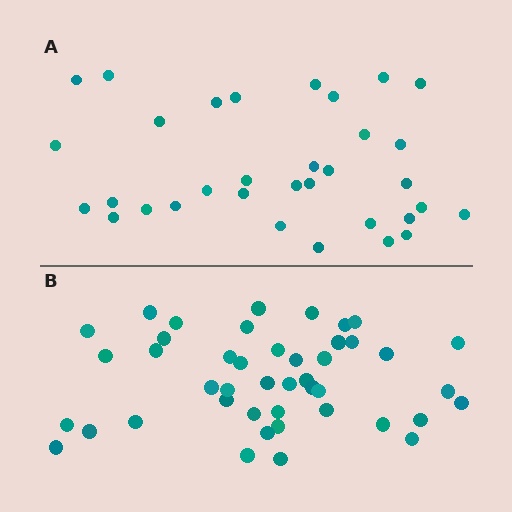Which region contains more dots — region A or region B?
Region B (the bottom region) has more dots.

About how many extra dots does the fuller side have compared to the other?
Region B has roughly 12 or so more dots than region A.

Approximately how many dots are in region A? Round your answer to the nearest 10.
About 30 dots. (The exact count is 33, which rounds to 30.)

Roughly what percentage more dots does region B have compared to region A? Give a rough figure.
About 35% more.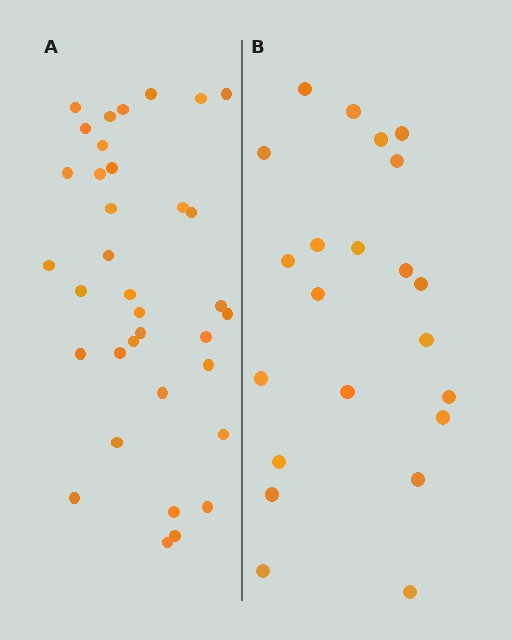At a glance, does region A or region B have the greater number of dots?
Region A (the left region) has more dots.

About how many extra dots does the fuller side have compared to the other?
Region A has approximately 15 more dots than region B.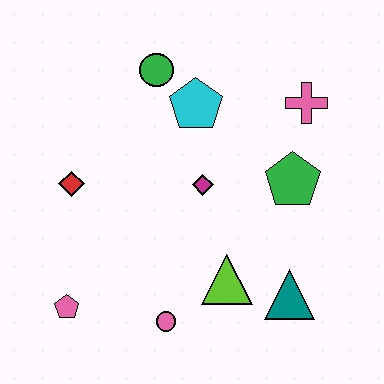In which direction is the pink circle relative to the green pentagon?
The pink circle is below the green pentagon.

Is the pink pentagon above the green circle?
No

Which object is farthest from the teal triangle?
The green circle is farthest from the teal triangle.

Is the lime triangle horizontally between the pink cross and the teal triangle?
No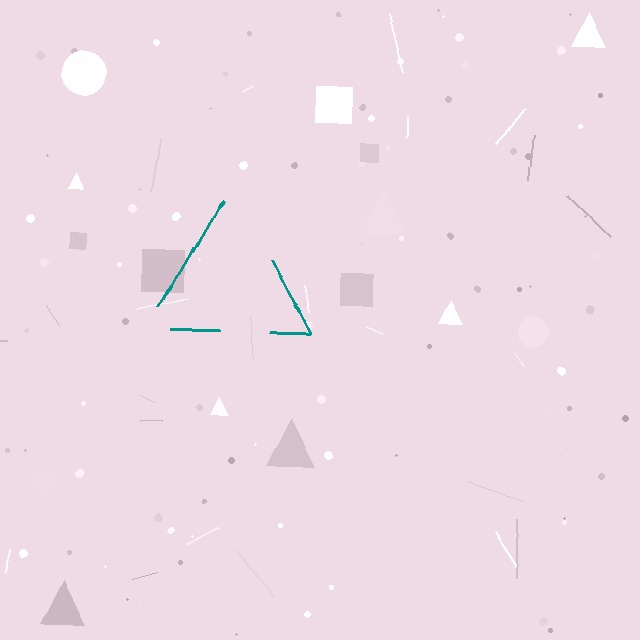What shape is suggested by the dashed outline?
The dashed outline suggests a triangle.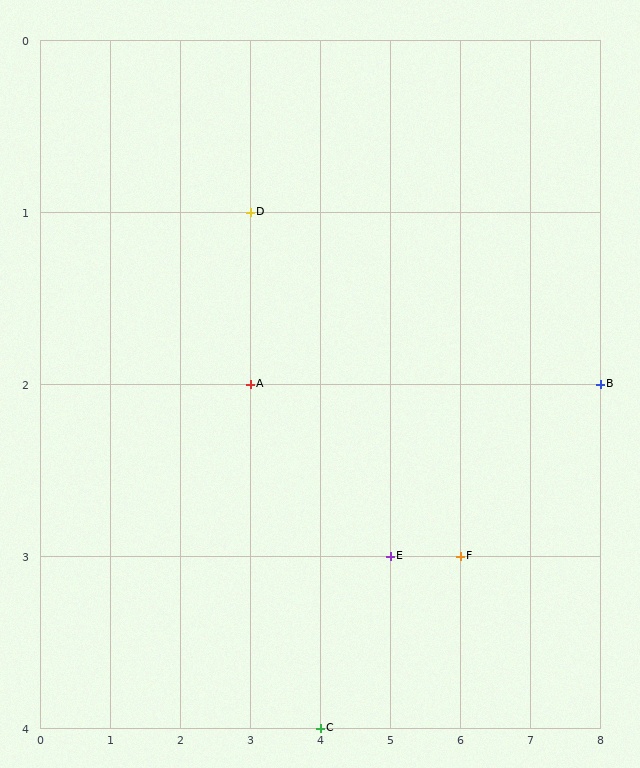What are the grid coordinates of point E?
Point E is at grid coordinates (5, 3).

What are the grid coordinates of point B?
Point B is at grid coordinates (8, 2).